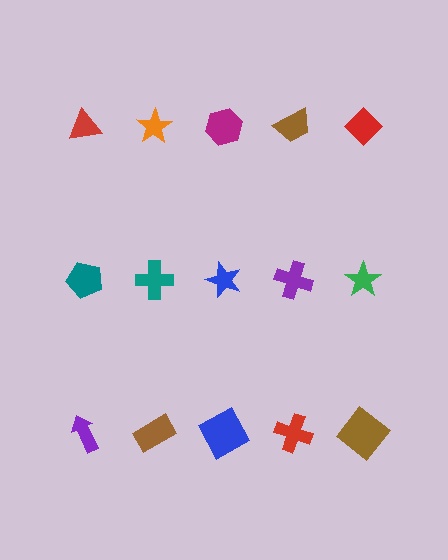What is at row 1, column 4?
A brown trapezoid.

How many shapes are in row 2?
5 shapes.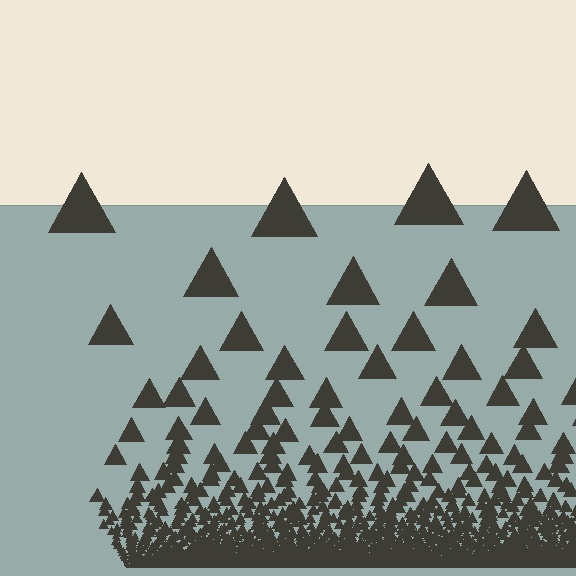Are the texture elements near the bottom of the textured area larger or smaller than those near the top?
Smaller. The gradient is inverted — elements near the bottom are smaller and denser.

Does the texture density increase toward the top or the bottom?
Density increases toward the bottom.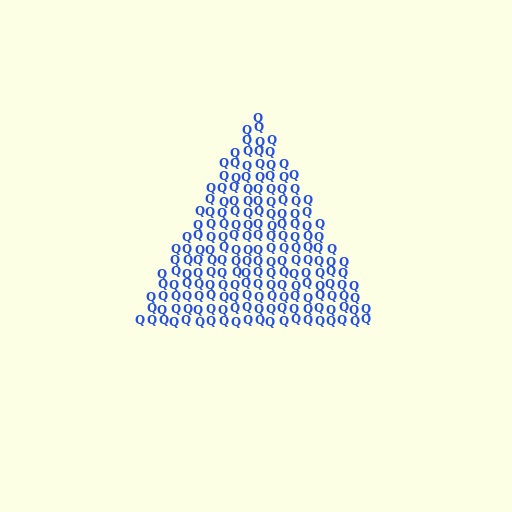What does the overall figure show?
The overall figure shows a triangle.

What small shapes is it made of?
It is made of small letter Q's.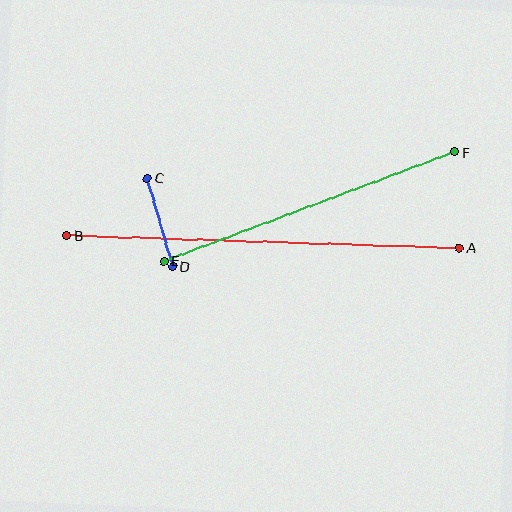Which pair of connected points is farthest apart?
Points A and B are farthest apart.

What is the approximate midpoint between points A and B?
The midpoint is at approximately (263, 242) pixels.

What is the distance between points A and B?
The distance is approximately 393 pixels.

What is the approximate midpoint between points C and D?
The midpoint is at approximately (160, 222) pixels.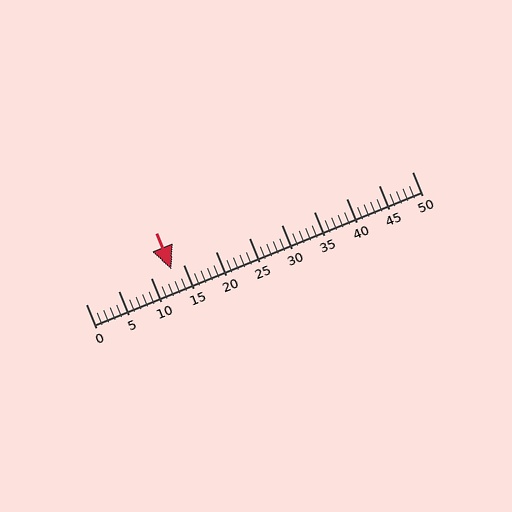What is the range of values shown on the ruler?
The ruler shows values from 0 to 50.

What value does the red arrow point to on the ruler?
The red arrow points to approximately 13.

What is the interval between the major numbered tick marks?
The major tick marks are spaced 5 units apart.